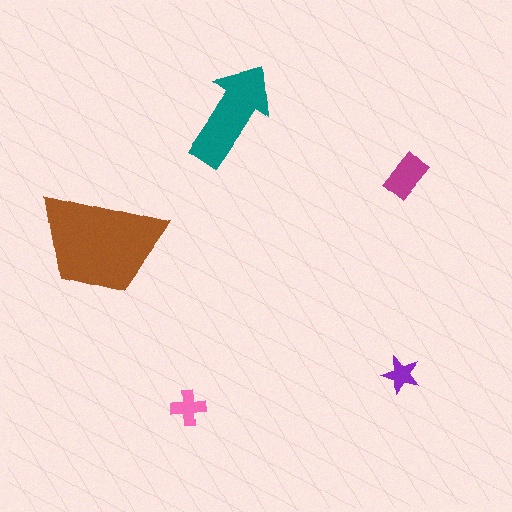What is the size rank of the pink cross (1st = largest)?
4th.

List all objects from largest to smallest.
The brown trapezoid, the teal arrow, the magenta rectangle, the pink cross, the purple star.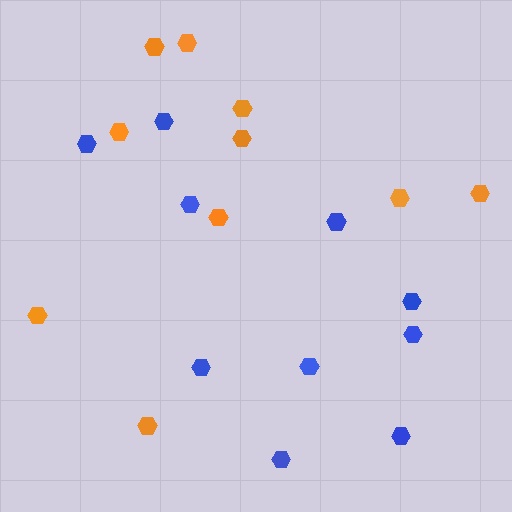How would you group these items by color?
There are 2 groups: one group of orange hexagons (10) and one group of blue hexagons (10).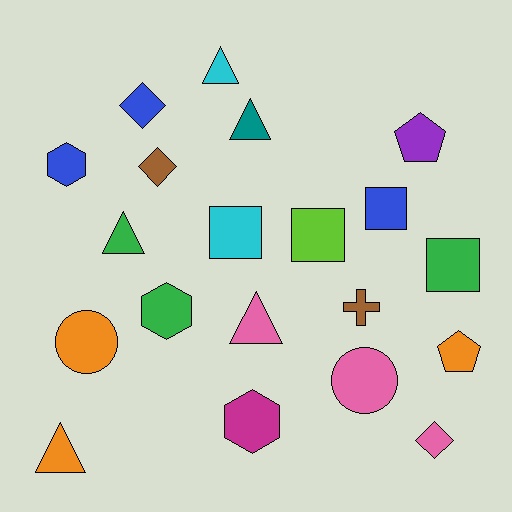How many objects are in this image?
There are 20 objects.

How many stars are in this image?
There are no stars.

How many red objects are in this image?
There are no red objects.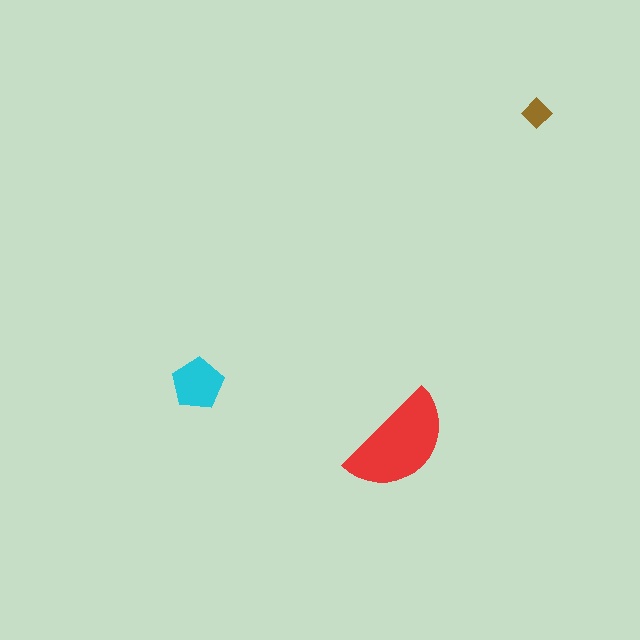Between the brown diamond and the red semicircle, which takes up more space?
The red semicircle.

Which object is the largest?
The red semicircle.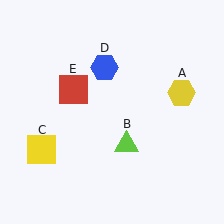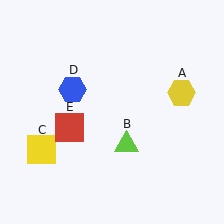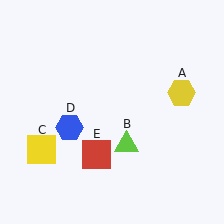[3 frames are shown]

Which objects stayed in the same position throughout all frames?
Yellow hexagon (object A) and lime triangle (object B) and yellow square (object C) remained stationary.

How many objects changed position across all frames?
2 objects changed position: blue hexagon (object D), red square (object E).